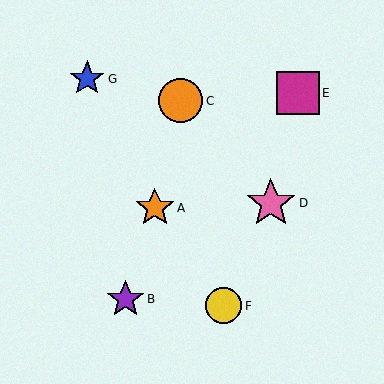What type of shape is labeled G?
Shape G is a blue star.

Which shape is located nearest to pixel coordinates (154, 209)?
The orange star (labeled A) at (155, 208) is nearest to that location.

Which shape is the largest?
The pink star (labeled D) is the largest.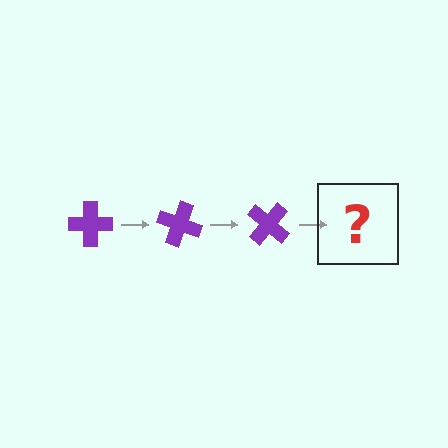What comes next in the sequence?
The next element should be a purple cross rotated 60 degrees.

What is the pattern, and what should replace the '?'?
The pattern is that the cross rotates 20 degrees each step. The '?' should be a purple cross rotated 60 degrees.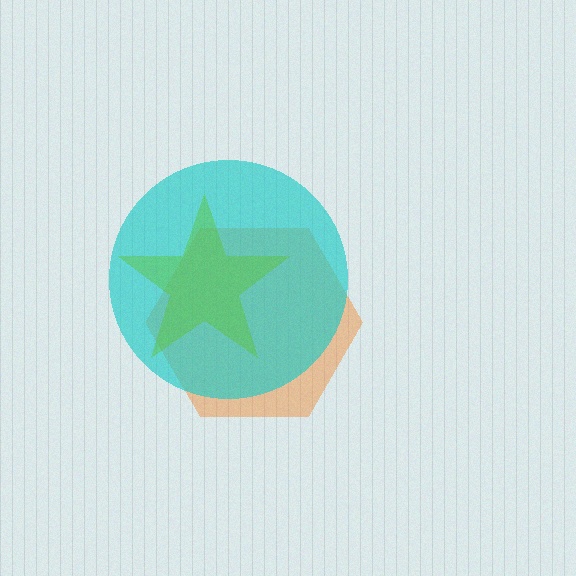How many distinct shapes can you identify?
There are 3 distinct shapes: an orange hexagon, a cyan circle, a lime star.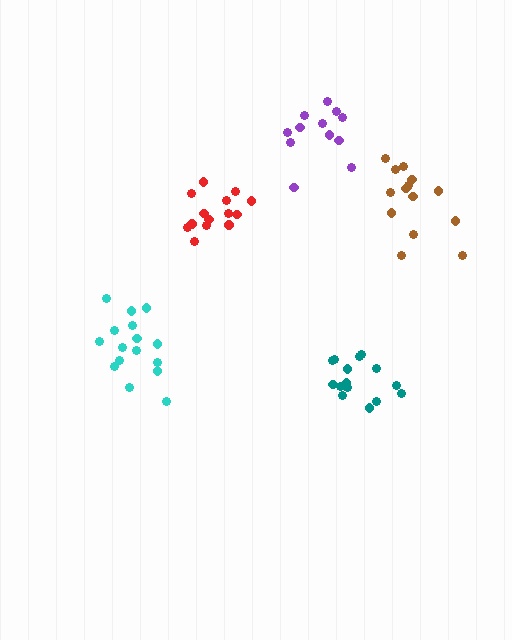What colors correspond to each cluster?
The clusters are colored: red, cyan, purple, teal, brown.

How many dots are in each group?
Group 1: 14 dots, Group 2: 16 dots, Group 3: 12 dots, Group 4: 15 dots, Group 5: 14 dots (71 total).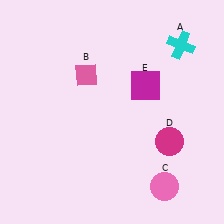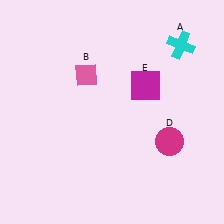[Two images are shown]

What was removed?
The pink circle (C) was removed in Image 2.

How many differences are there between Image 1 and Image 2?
There is 1 difference between the two images.